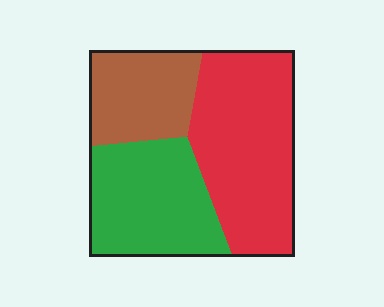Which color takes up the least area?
Brown, at roughly 25%.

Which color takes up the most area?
Red, at roughly 45%.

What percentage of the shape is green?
Green covers about 35% of the shape.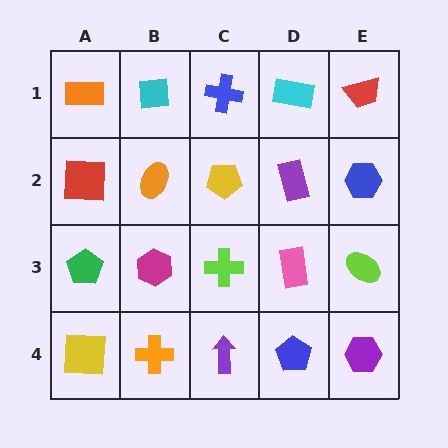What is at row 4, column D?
A blue pentagon.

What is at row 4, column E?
A purple hexagon.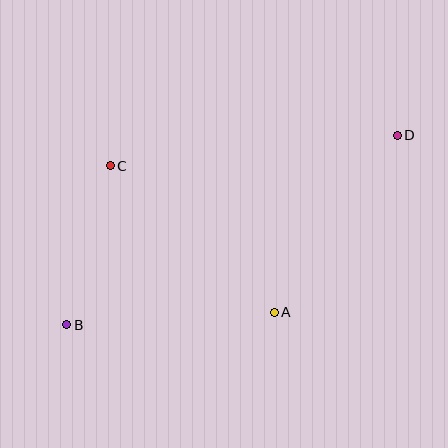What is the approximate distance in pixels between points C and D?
The distance between C and D is approximately 289 pixels.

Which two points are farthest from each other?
Points B and D are farthest from each other.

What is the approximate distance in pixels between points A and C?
The distance between A and C is approximately 220 pixels.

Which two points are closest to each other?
Points B and C are closest to each other.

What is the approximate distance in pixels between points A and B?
The distance between A and B is approximately 208 pixels.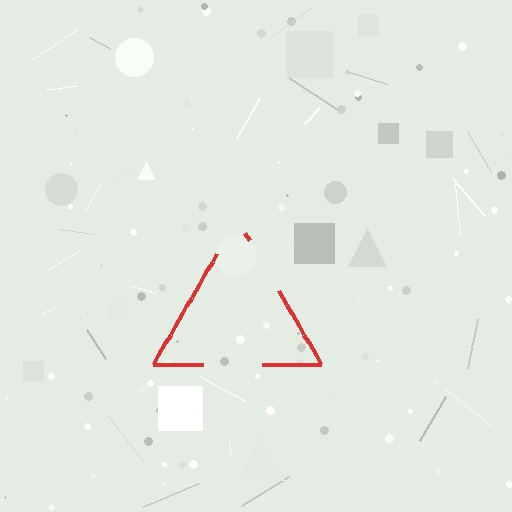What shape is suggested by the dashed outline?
The dashed outline suggests a triangle.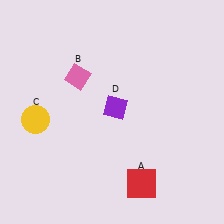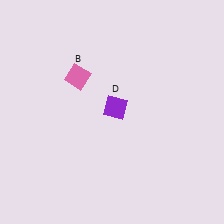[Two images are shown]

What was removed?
The yellow circle (C), the red square (A) were removed in Image 2.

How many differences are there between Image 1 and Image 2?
There are 2 differences between the two images.